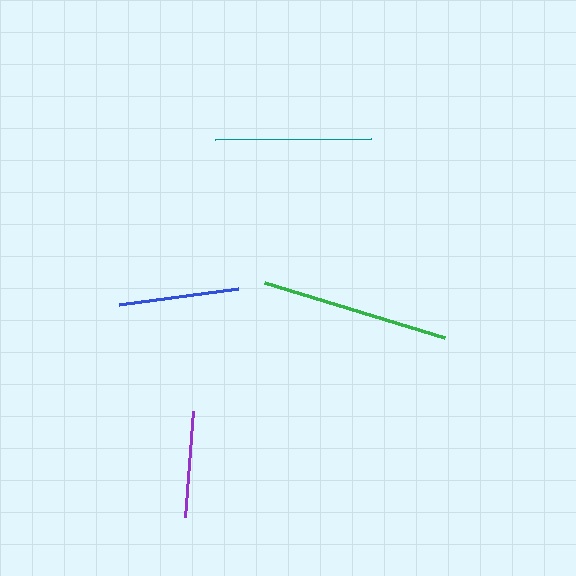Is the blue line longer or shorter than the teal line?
The teal line is longer than the blue line.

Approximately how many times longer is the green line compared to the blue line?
The green line is approximately 1.6 times the length of the blue line.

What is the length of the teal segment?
The teal segment is approximately 156 pixels long.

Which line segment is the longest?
The green line is the longest at approximately 188 pixels.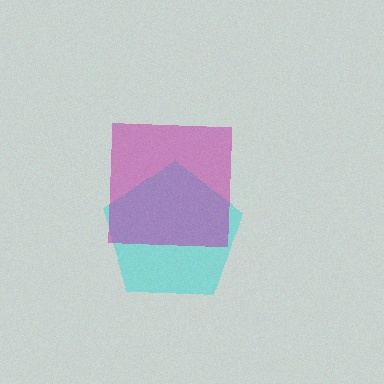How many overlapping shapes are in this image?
There are 2 overlapping shapes in the image.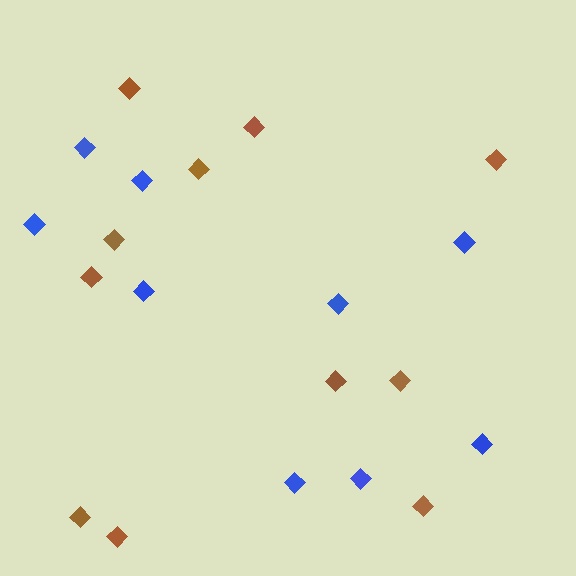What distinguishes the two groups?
There are 2 groups: one group of blue diamonds (9) and one group of brown diamonds (11).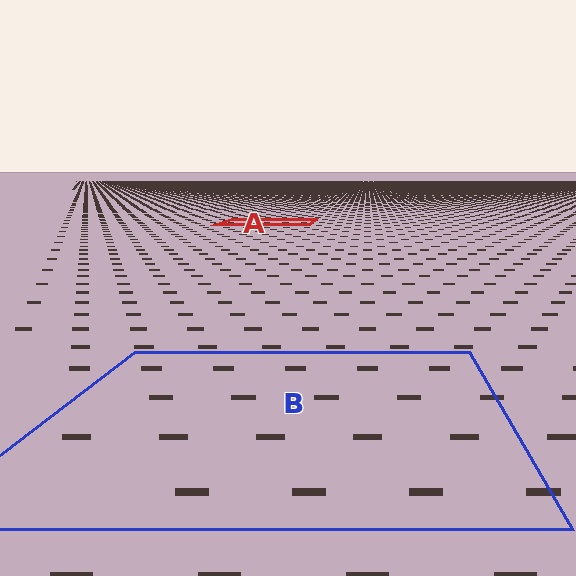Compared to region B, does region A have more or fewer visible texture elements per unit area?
Region A has more texture elements per unit area — they are packed more densely because it is farther away.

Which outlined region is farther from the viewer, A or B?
Region A is farther from the viewer — the texture elements inside it appear smaller and more densely packed.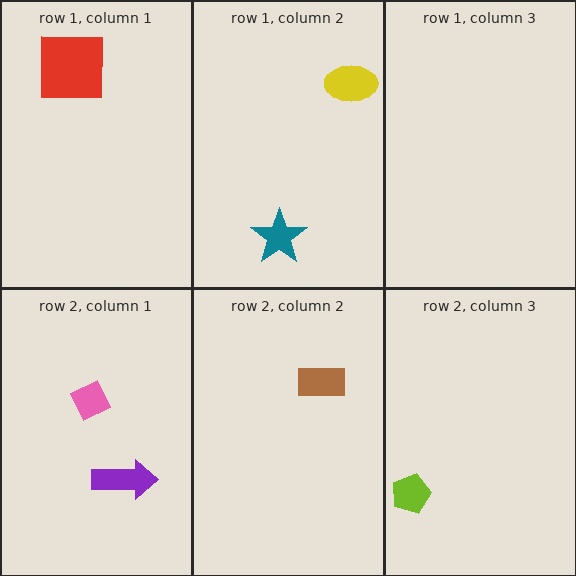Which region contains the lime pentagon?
The row 2, column 3 region.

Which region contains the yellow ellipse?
The row 1, column 2 region.